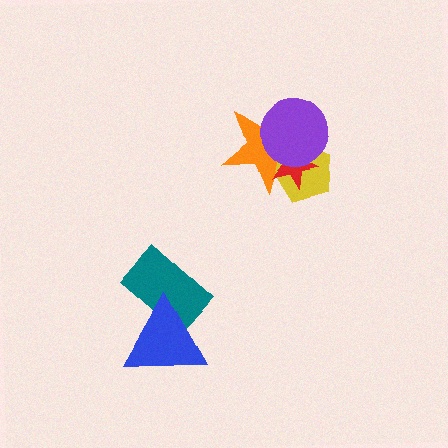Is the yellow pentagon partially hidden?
Yes, it is partially covered by another shape.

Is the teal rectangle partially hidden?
Yes, it is partially covered by another shape.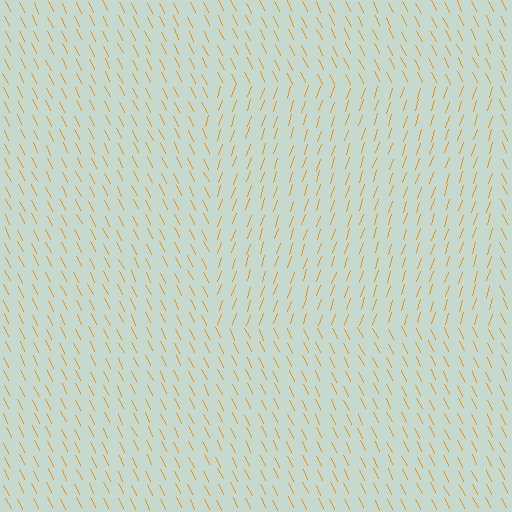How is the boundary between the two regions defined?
The boundary is defined purely by a change in line orientation (approximately 45 degrees difference). All lines are the same color and thickness.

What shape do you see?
I see a rectangle.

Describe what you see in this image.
The image is filled with small orange line segments. A rectangle region in the image has lines oriented differently from the surrounding lines, creating a visible texture boundary.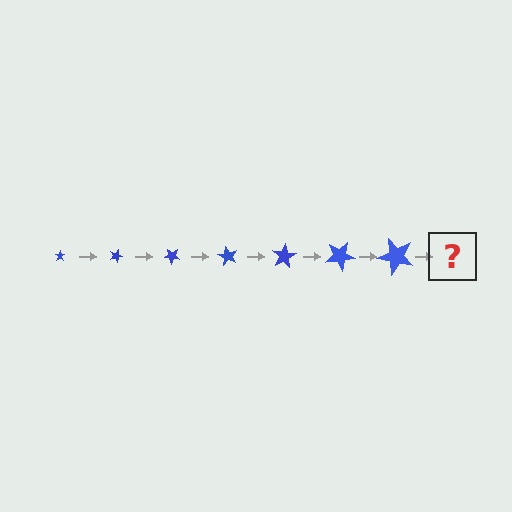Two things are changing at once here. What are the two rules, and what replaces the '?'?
The two rules are that the star grows larger each step and it rotates 20 degrees each step. The '?' should be a star, larger than the previous one and rotated 140 degrees from the start.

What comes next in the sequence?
The next element should be a star, larger than the previous one and rotated 140 degrees from the start.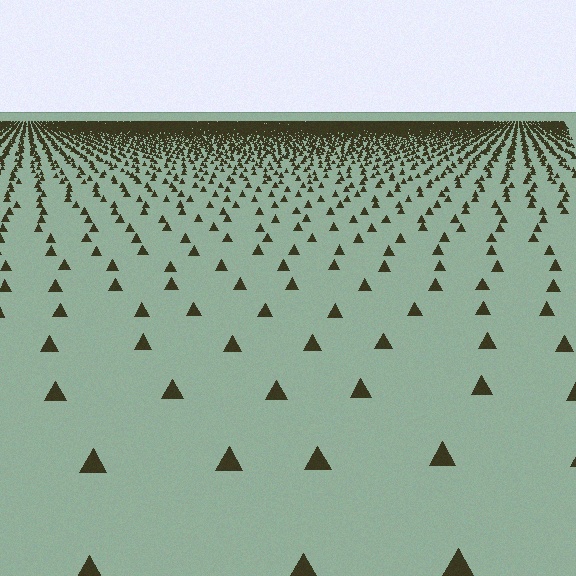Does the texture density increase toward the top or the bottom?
Density increases toward the top.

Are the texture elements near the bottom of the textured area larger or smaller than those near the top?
Larger. Near the bottom, elements are closer to the viewer and appear at a bigger on-screen size.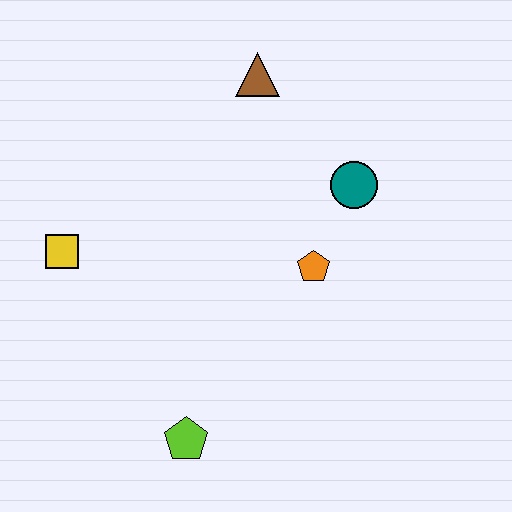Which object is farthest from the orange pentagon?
The yellow square is farthest from the orange pentagon.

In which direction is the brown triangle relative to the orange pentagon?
The brown triangle is above the orange pentagon.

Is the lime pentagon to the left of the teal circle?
Yes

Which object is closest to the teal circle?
The orange pentagon is closest to the teal circle.